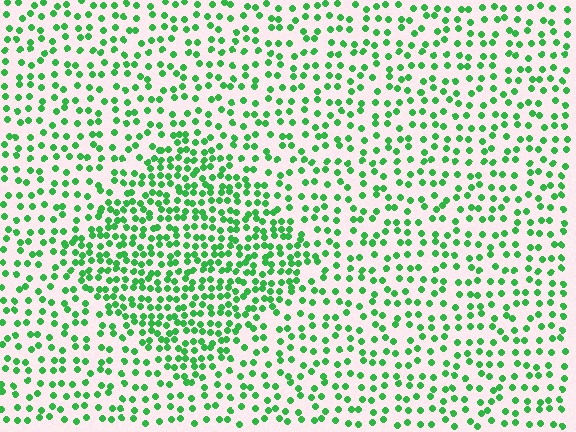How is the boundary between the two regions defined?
The boundary is defined by a change in element density (approximately 1.9x ratio). All elements are the same color, size, and shape.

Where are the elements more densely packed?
The elements are more densely packed inside the diamond boundary.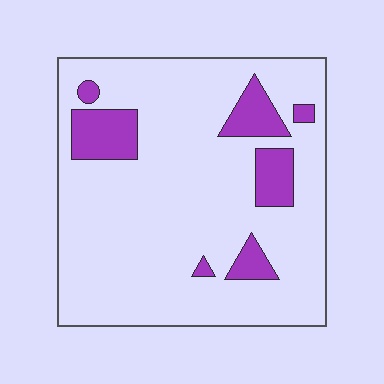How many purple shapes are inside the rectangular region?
7.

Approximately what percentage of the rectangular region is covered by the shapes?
Approximately 15%.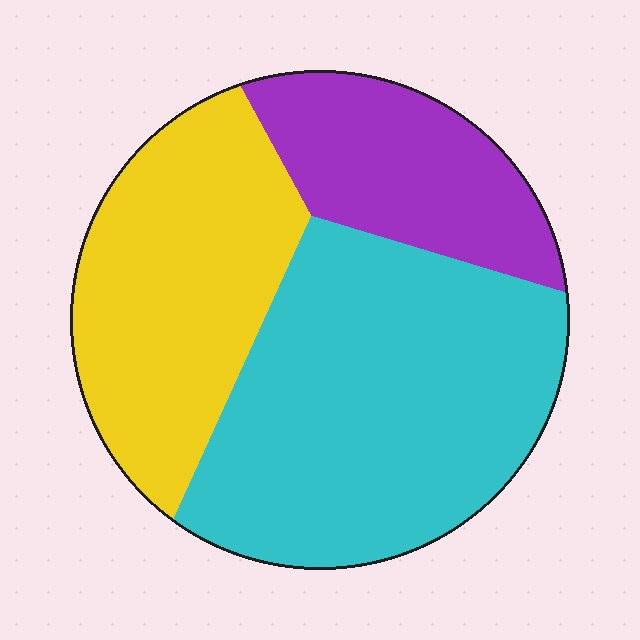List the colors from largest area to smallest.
From largest to smallest: cyan, yellow, purple.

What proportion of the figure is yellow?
Yellow covers 32% of the figure.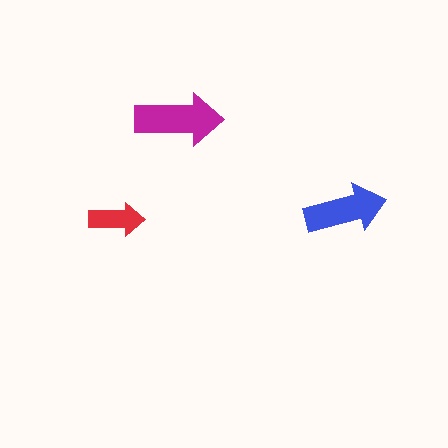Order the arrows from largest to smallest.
the magenta one, the blue one, the red one.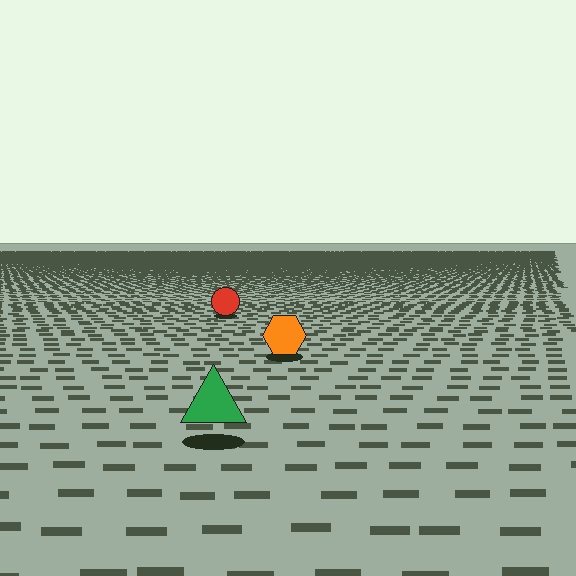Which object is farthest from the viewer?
The red circle is farthest from the viewer. It appears smaller and the ground texture around it is denser.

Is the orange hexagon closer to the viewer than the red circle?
Yes. The orange hexagon is closer — you can tell from the texture gradient: the ground texture is coarser near it.